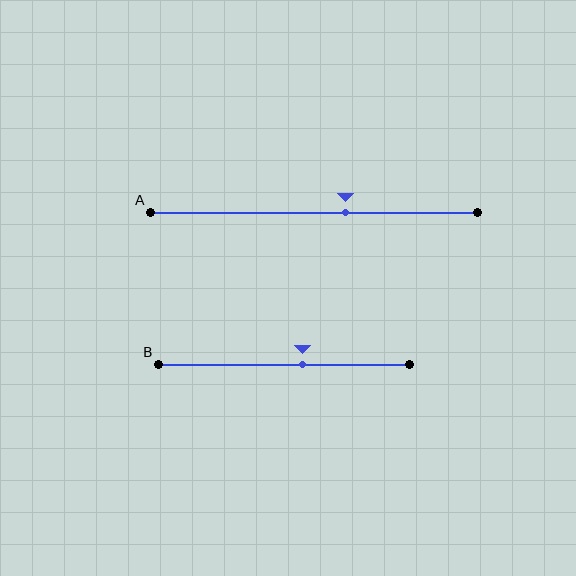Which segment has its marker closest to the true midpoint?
Segment B has its marker closest to the true midpoint.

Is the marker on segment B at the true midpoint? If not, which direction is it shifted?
No, the marker on segment B is shifted to the right by about 7% of the segment length.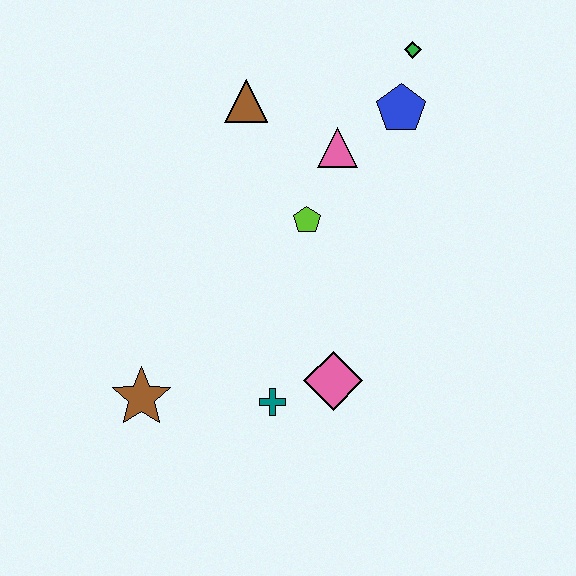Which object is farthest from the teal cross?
The green diamond is farthest from the teal cross.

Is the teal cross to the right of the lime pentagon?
No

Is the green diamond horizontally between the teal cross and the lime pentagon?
No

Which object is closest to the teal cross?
The pink diamond is closest to the teal cross.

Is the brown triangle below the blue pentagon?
No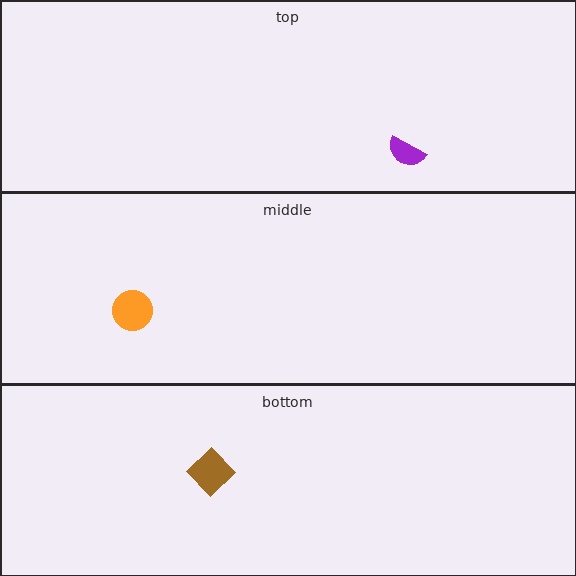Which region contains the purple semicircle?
The top region.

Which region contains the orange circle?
The middle region.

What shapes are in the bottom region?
The brown diamond.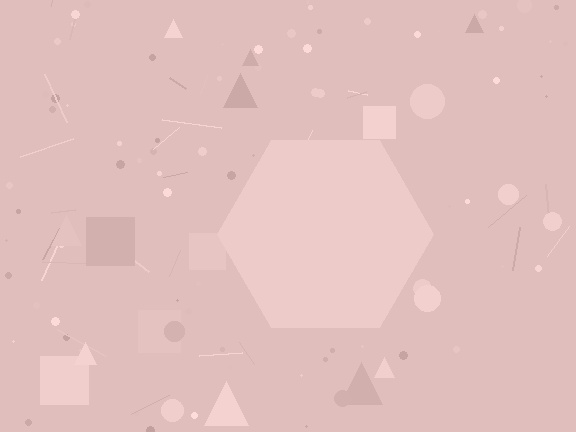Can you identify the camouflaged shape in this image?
The camouflaged shape is a hexagon.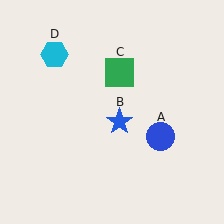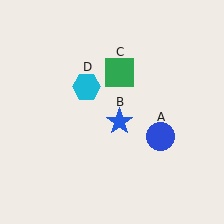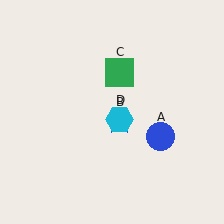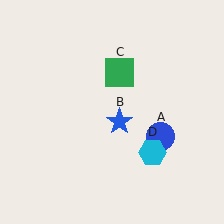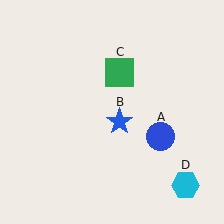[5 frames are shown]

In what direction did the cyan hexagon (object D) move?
The cyan hexagon (object D) moved down and to the right.